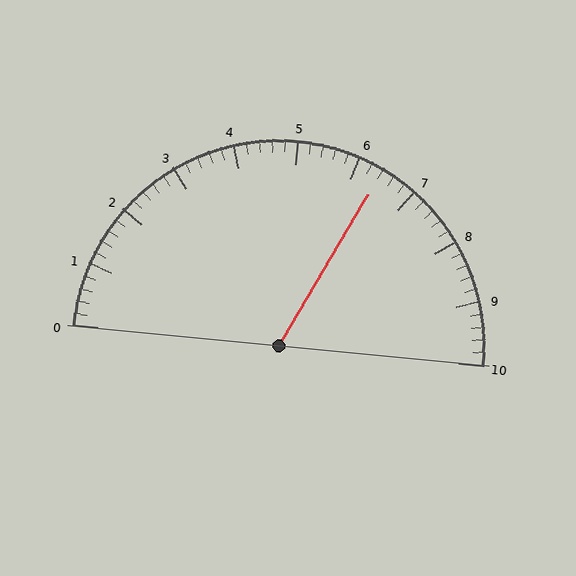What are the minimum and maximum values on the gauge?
The gauge ranges from 0 to 10.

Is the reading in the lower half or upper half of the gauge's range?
The reading is in the upper half of the range (0 to 10).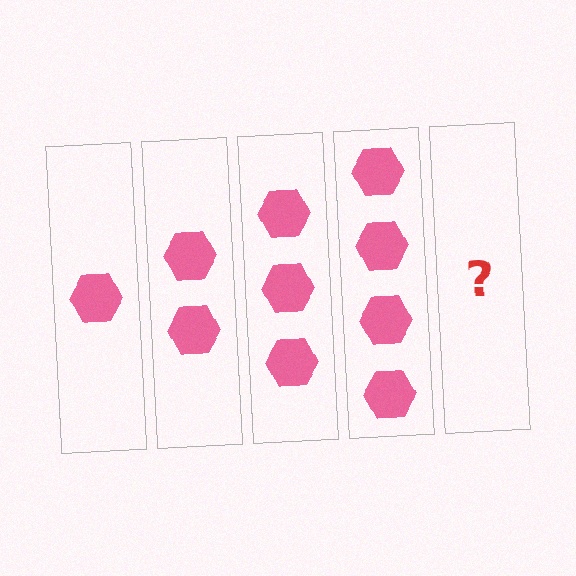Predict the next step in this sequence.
The next step is 5 hexagons.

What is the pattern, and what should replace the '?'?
The pattern is that each step adds one more hexagon. The '?' should be 5 hexagons.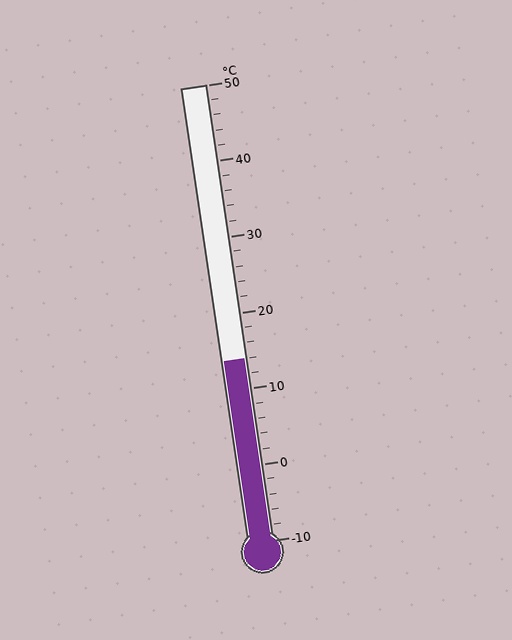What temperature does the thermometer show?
The thermometer shows approximately 14°C.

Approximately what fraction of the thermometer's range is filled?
The thermometer is filled to approximately 40% of its range.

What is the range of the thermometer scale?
The thermometer scale ranges from -10°C to 50°C.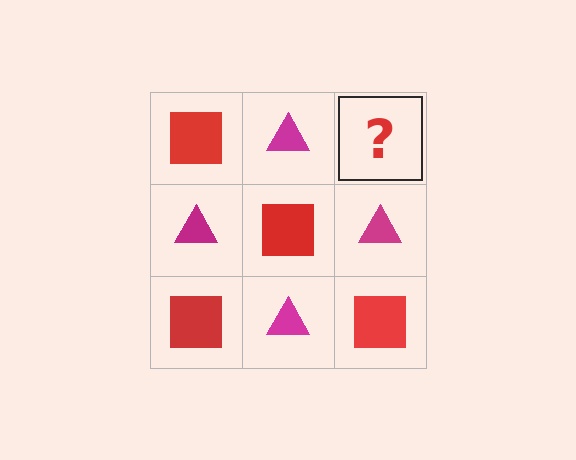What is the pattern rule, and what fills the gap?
The rule is that it alternates red square and magenta triangle in a checkerboard pattern. The gap should be filled with a red square.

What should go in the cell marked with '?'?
The missing cell should contain a red square.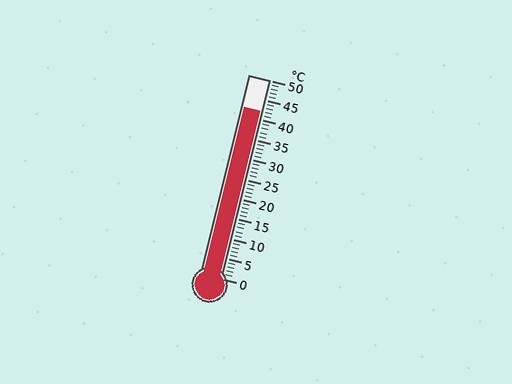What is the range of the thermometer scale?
The thermometer scale ranges from 0°C to 50°C.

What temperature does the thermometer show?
The thermometer shows approximately 42°C.